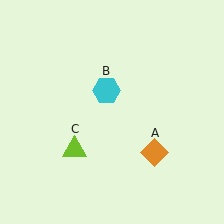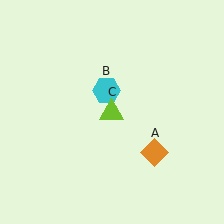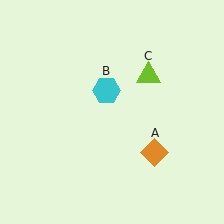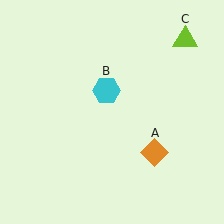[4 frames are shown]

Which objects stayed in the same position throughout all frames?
Orange diamond (object A) and cyan hexagon (object B) remained stationary.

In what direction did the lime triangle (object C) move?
The lime triangle (object C) moved up and to the right.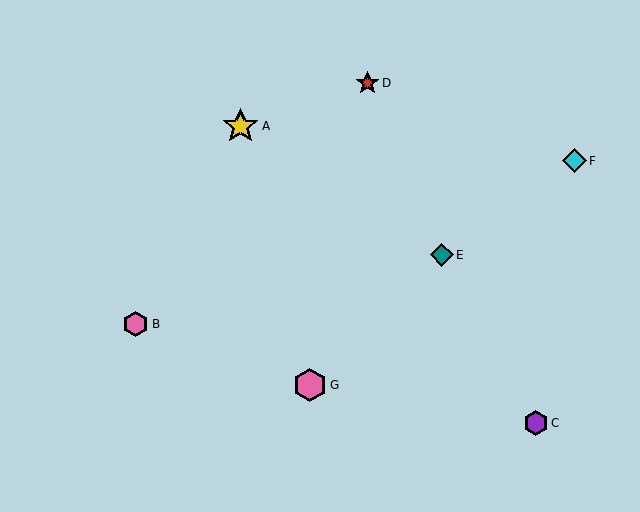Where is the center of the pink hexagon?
The center of the pink hexagon is at (136, 324).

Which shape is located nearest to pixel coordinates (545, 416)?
The purple hexagon (labeled C) at (536, 423) is nearest to that location.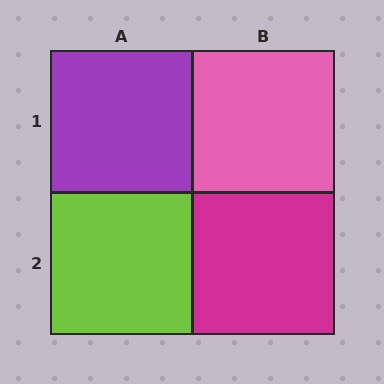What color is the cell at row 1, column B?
Pink.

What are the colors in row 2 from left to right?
Lime, magenta.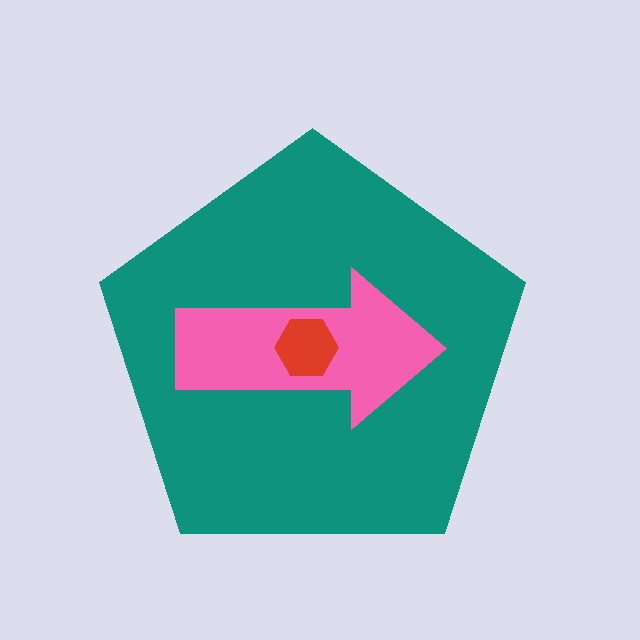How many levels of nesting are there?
3.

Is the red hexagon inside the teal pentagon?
Yes.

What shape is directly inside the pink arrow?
The red hexagon.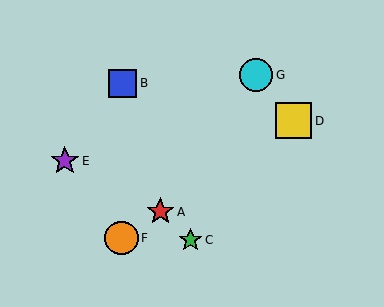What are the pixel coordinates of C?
Object C is at (191, 240).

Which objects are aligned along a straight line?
Objects A, D, F are aligned along a straight line.